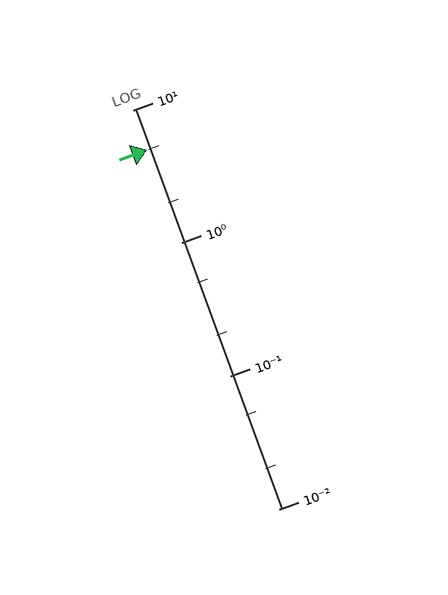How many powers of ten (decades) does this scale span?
The scale spans 3 decades, from 0.01 to 10.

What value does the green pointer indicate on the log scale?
The pointer indicates approximately 5.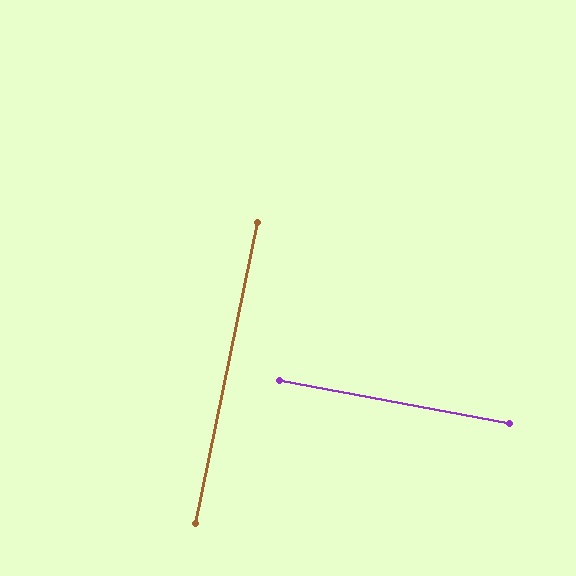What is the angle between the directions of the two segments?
Approximately 89 degrees.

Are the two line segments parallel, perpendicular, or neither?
Perpendicular — they meet at approximately 89°.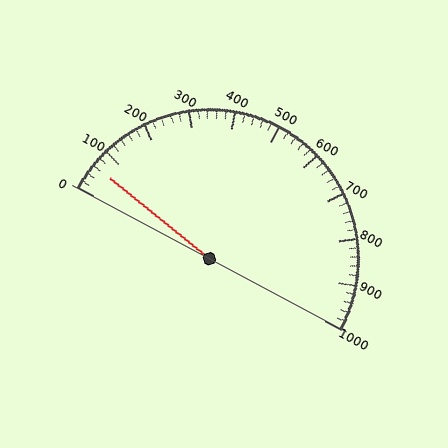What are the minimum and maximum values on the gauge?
The gauge ranges from 0 to 1000.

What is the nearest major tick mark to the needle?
The nearest major tick mark is 100.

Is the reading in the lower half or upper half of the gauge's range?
The reading is in the lower half of the range (0 to 1000).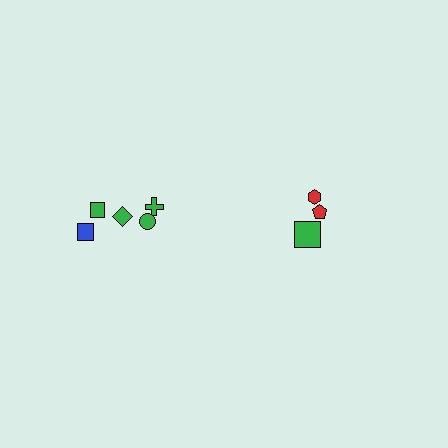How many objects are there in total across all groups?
There are 8 objects.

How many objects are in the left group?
There are 5 objects.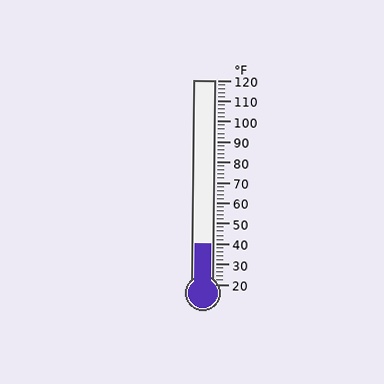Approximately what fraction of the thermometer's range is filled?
The thermometer is filled to approximately 20% of its range.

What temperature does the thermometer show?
The thermometer shows approximately 40°F.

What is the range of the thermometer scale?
The thermometer scale ranges from 20°F to 120°F.